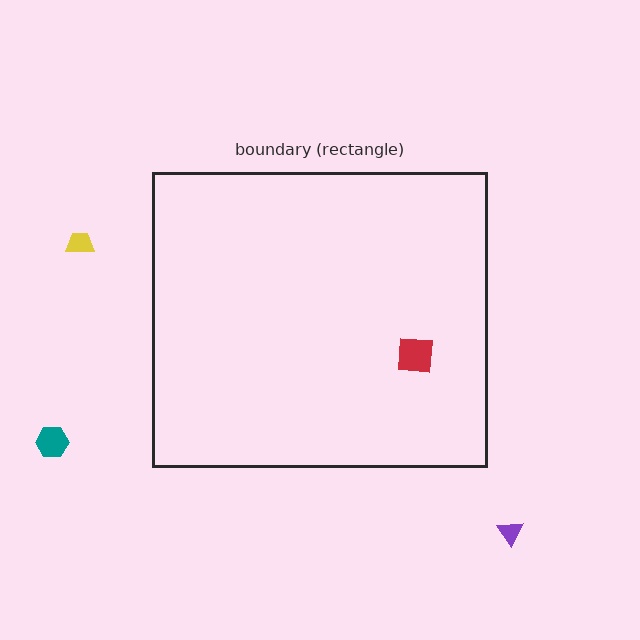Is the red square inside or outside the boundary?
Inside.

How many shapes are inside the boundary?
1 inside, 3 outside.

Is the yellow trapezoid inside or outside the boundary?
Outside.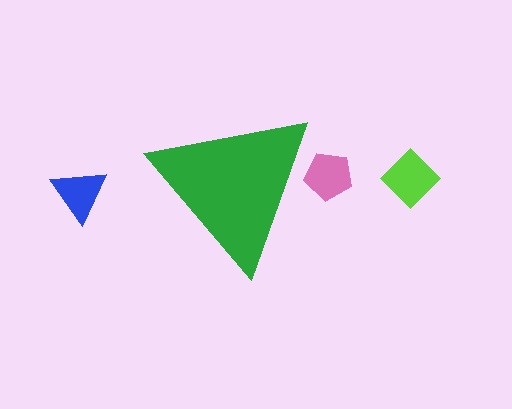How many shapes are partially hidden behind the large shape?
1 shape is partially hidden.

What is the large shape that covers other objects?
A green triangle.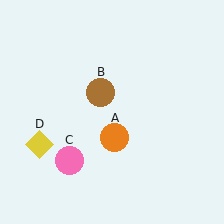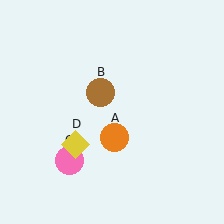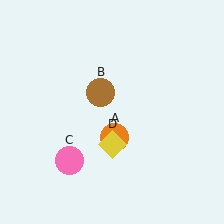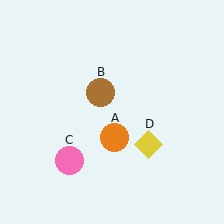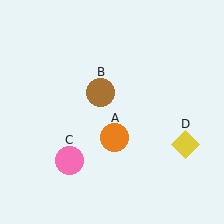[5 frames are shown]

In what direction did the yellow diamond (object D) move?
The yellow diamond (object D) moved right.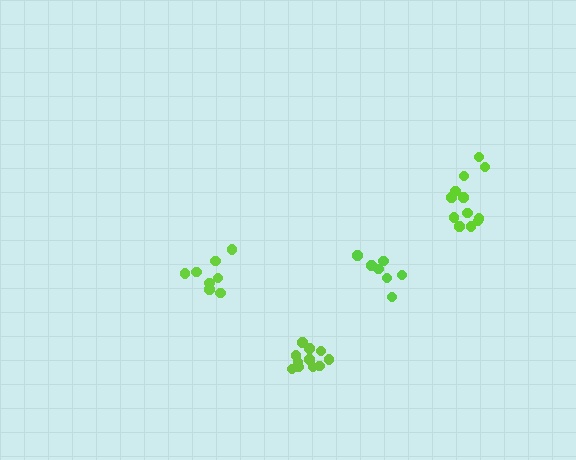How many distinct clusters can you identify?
There are 4 distinct clusters.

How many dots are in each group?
Group 1: 12 dots, Group 2: 8 dots, Group 3: 12 dots, Group 4: 7 dots (39 total).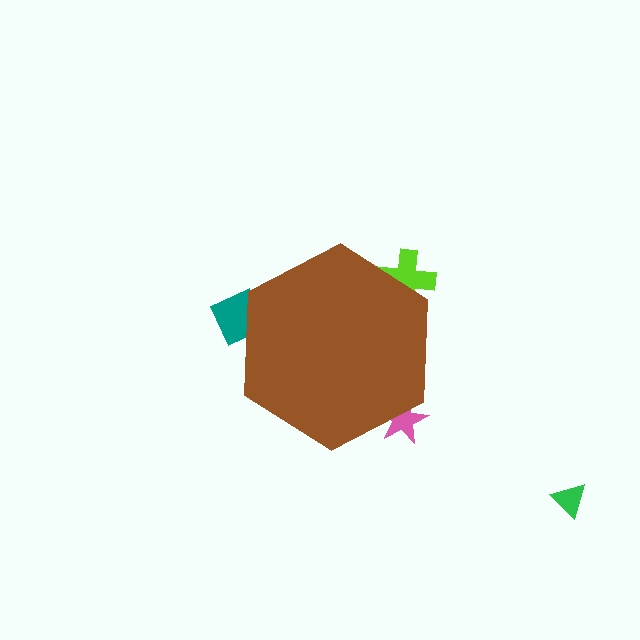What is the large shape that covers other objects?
A brown hexagon.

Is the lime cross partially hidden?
Yes, the lime cross is partially hidden behind the brown hexagon.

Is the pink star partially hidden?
Yes, the pink star is partially hidden behind the brown hexagon.